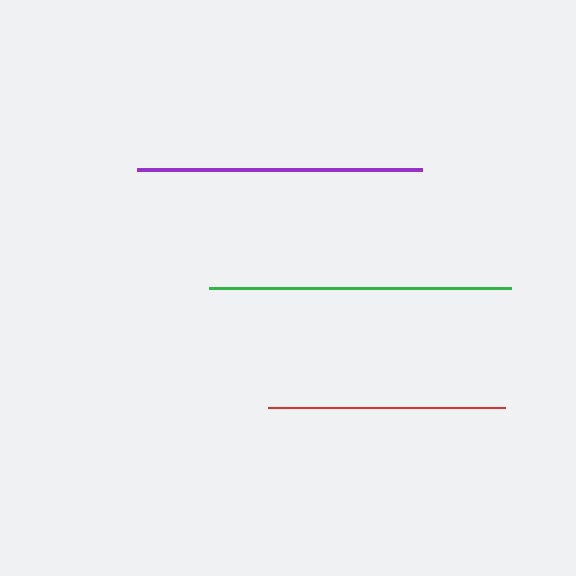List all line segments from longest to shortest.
From longest to shortest: green, purple, red.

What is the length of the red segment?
The red segment is approximately 237 pixels long.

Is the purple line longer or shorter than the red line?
The purple line is longer than the red line.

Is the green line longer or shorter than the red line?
The green line is longer than the red line.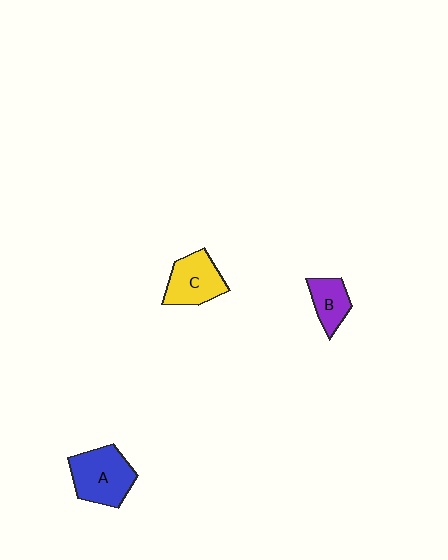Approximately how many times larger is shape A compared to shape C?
Approximately 1.2 times.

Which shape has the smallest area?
Shape B (purple).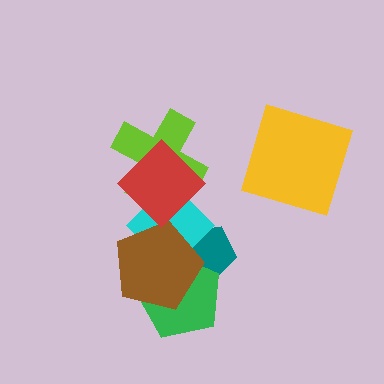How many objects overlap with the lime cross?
2 objects overlap with the lime cross.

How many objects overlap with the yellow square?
0 objects overlap with the yellow square.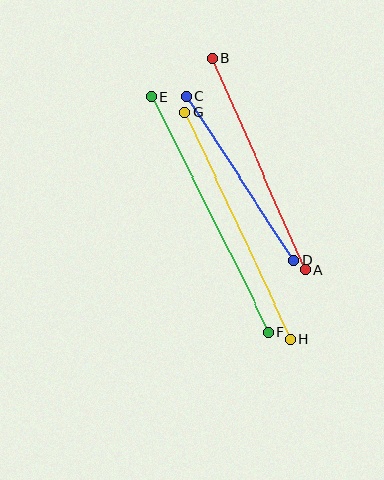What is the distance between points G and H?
The distance is approximately 250 pixels.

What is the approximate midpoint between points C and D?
The midpoint is at approximately (240, 178) pixels.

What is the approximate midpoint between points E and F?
The midpoint is at approximately (210, 214) pixels.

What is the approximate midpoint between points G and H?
The midpoint is at approximately (238, 226) pixels.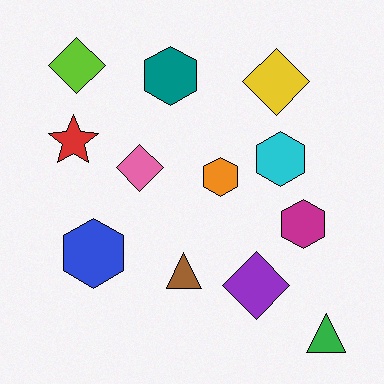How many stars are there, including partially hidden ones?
There is 1 star.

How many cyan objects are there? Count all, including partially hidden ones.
There is 1 cyan object.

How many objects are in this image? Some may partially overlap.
There are 12 objects.